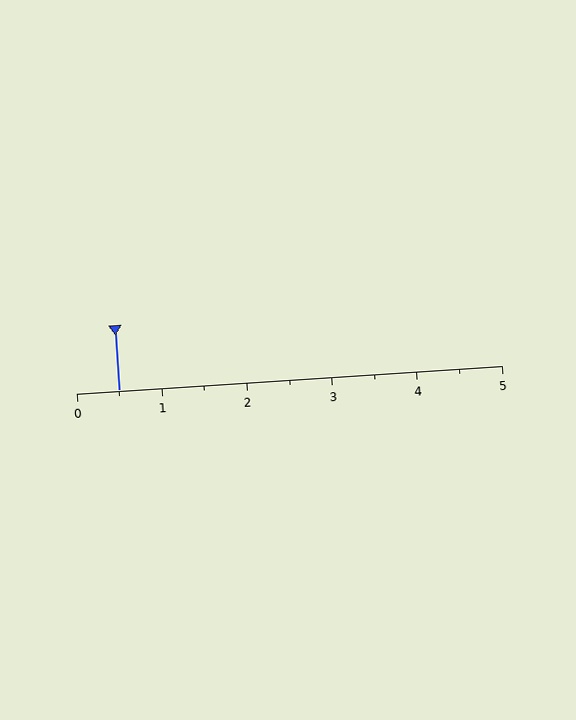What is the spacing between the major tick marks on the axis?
The major ticks are spaced 1 apart.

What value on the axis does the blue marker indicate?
The marker indicates approximately 0.5.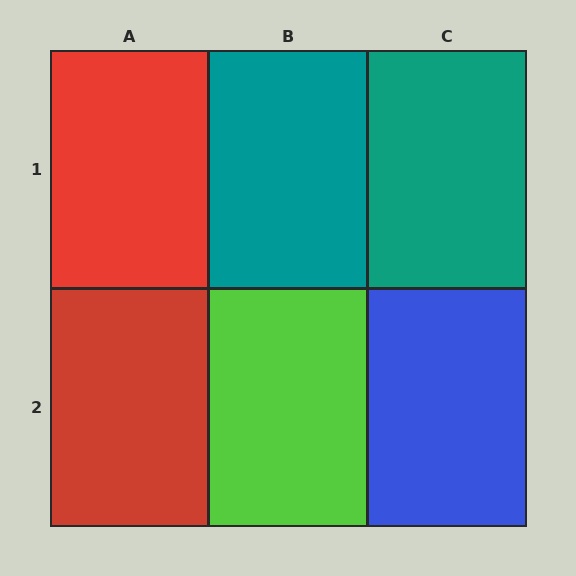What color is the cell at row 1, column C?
Teal.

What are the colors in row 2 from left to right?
Red, lime, blue.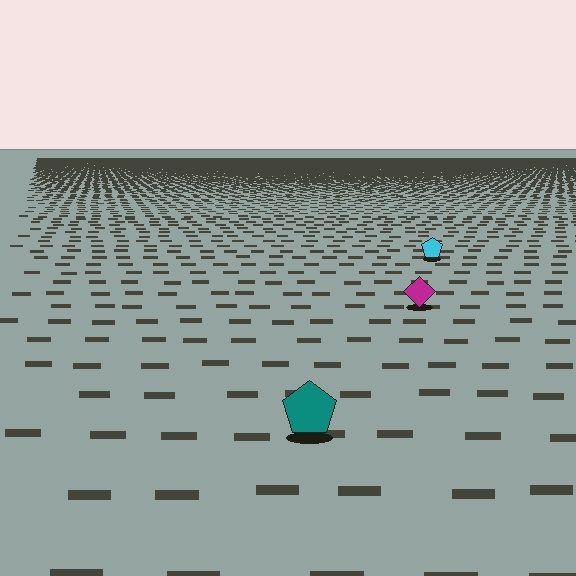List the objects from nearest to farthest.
From nearest to farthest: the teal pentagon, the magenta diamond, the cyan pentagon.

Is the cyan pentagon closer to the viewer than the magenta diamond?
No. The magenta diamond is closer — you can tell from the texture gradient: the ground texture is coarser near it.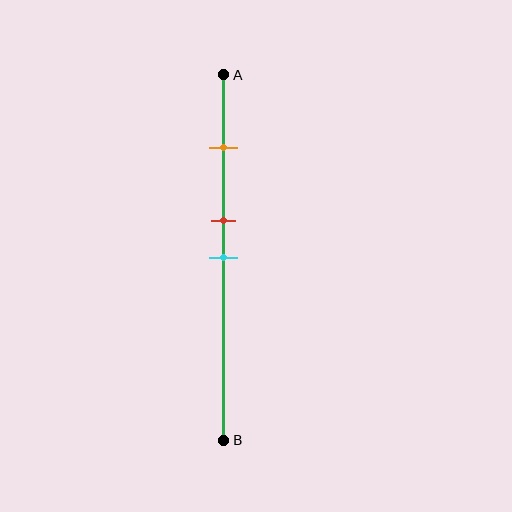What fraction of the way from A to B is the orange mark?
The orange mark is approximately 20% (0.2) of the way from A to B.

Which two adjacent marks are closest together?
The red and cyan marks are the closest adjacent pair.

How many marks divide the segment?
There are 3 marks dividing the segment.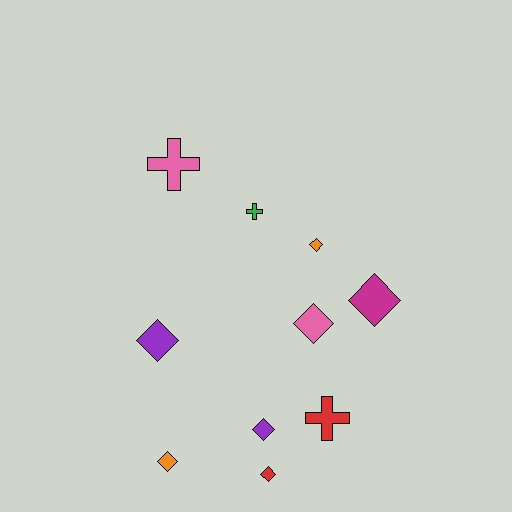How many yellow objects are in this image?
There are no yellow objects.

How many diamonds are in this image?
There are 7 diamonds.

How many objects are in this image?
There are 10 objects.